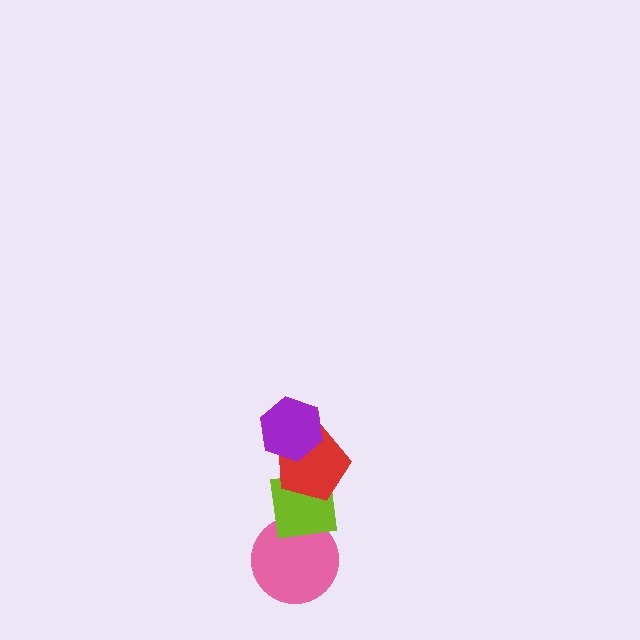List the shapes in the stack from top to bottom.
From top to bottom: the purple hexagon, the red pentagon, the lime square, the pink circle.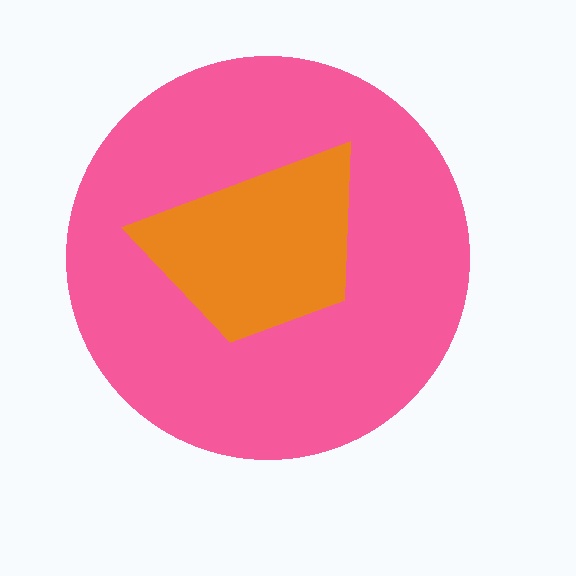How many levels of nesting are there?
2.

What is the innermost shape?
The orange trapezoid.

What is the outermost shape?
The pink circle.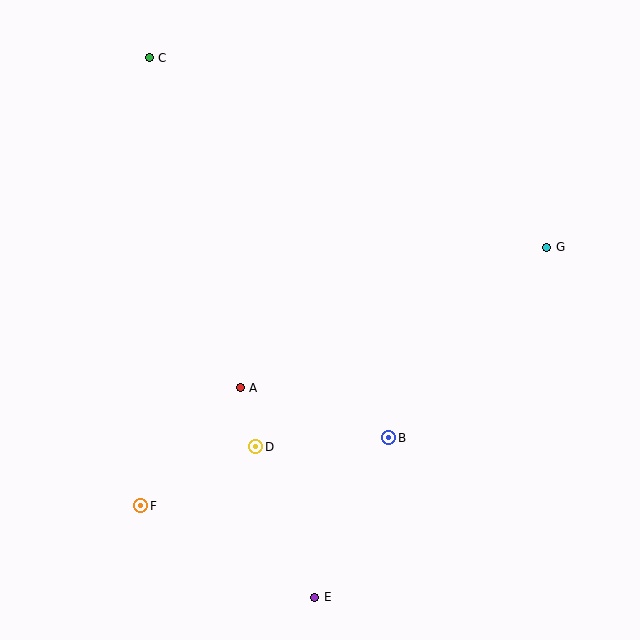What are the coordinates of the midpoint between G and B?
The midpoint between G and B is at (468, 342).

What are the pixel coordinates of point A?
Point A is at (240, 388).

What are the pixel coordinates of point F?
Point F is at (141, 506).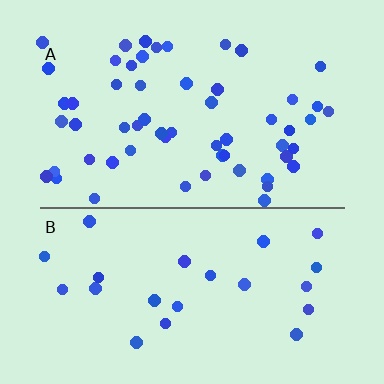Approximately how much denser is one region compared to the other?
Approximately 2.4× — region A over region B.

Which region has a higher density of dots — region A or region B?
A (the top).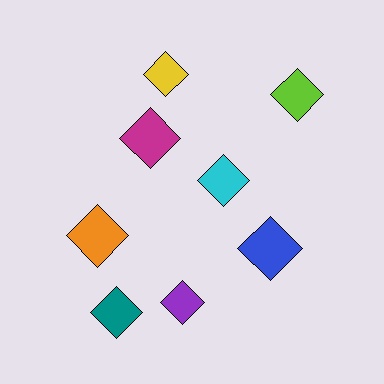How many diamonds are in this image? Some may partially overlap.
There are 8 diamonds.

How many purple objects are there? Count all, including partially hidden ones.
There is 1 purple object.